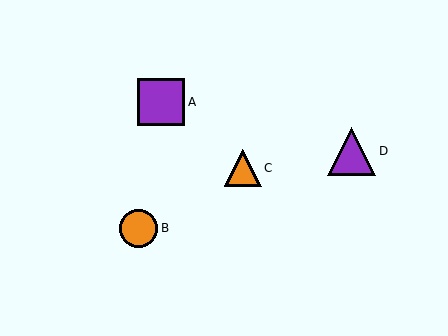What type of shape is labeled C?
Shape C is an orange triangle.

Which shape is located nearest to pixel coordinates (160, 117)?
The purple square (labeled A) at (161, 102) is nearest to that location.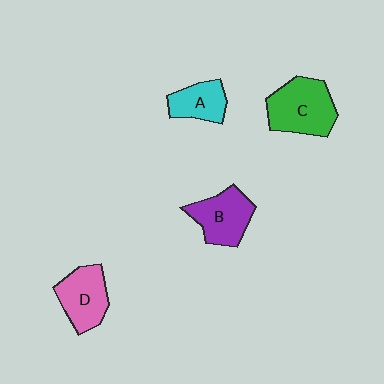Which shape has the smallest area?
Shape A (cyan).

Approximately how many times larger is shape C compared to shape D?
Approximately 1.3 times.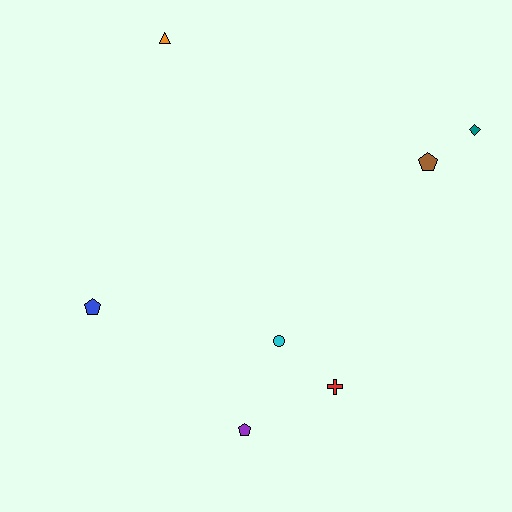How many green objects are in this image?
There are no green objects.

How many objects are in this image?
There are 7 objects.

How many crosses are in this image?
There is 1 cross.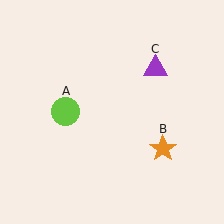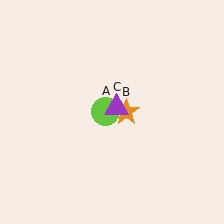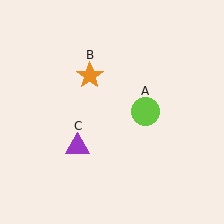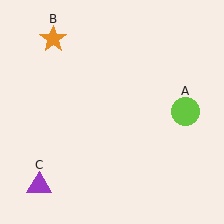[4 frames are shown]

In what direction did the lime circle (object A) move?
The lime circle (object A) moved right.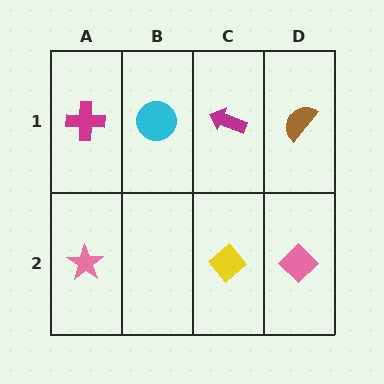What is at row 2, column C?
A yellow diamond.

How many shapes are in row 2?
3 shapes.